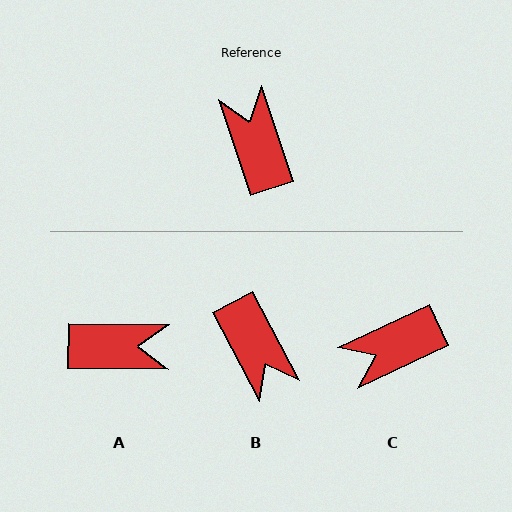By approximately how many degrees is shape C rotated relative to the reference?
Approximately 97 degrees counter-clockwise.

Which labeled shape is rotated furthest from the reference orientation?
B, about 171 degrees away.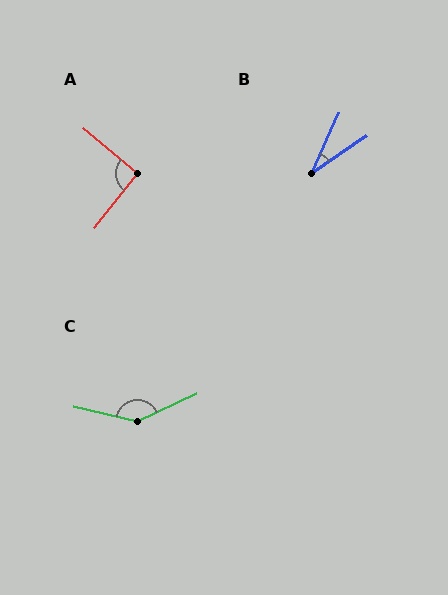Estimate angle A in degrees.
Approximately 92 degrees.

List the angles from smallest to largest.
B (32°), A (92°), C (142°).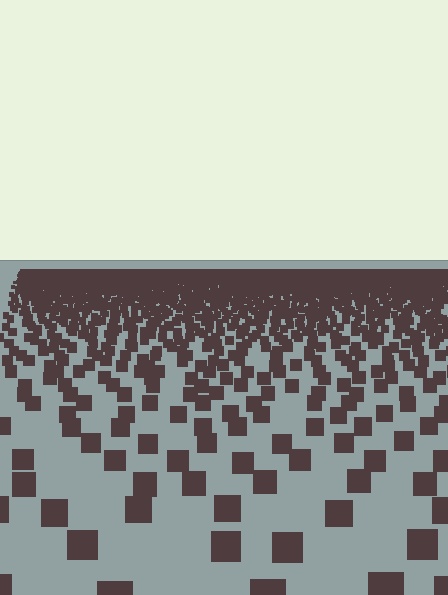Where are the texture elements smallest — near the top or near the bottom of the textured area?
Near the top.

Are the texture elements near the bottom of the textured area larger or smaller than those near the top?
Larger. Near the bottom, elements are closer to the viewer and appear at a bigger on-screen size.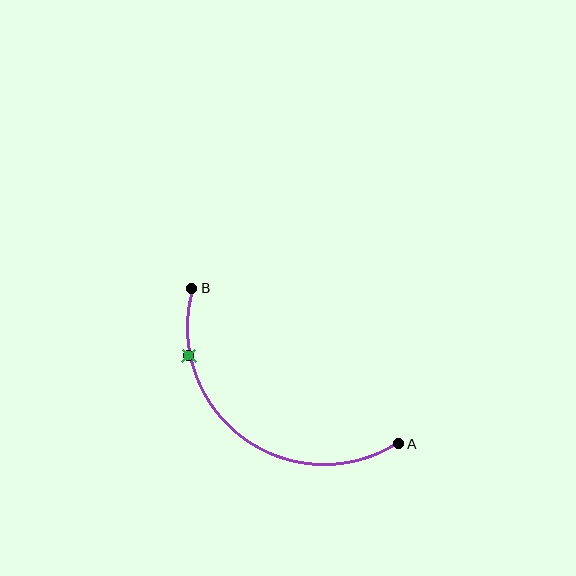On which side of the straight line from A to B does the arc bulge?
The arc bulges below and to the left of the straight line connecting A and B.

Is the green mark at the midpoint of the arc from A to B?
No. The green mark lies on the arc but is closer to endpoint B. The arc midpoint would be at the point on the curve equidistant along the arc from both A and B.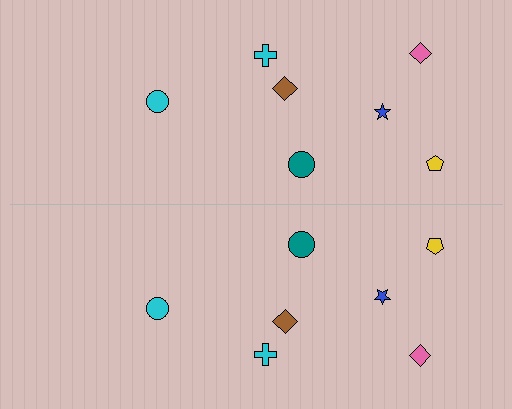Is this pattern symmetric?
Yes, this pattern has bilateral (reflection) symmetry.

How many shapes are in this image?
There are 14 shapes in this image.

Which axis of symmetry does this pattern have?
The pattern has a horizontal axis of symmetry running through the center of the image.